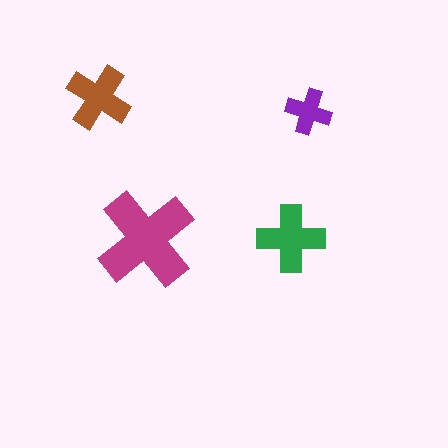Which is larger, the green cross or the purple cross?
The green one.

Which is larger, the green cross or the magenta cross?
The magenta one.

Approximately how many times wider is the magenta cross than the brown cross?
About 1.5 times wider.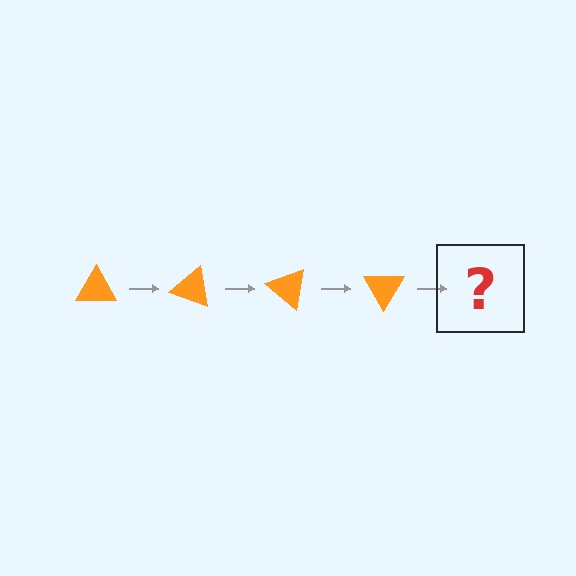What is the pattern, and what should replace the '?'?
The pattern is that the triangle rotates 20 degrees each step. The '?' should be an orange triangle rotated 80 degrees.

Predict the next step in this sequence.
The next step is an orange triangle rotated 80 degrees.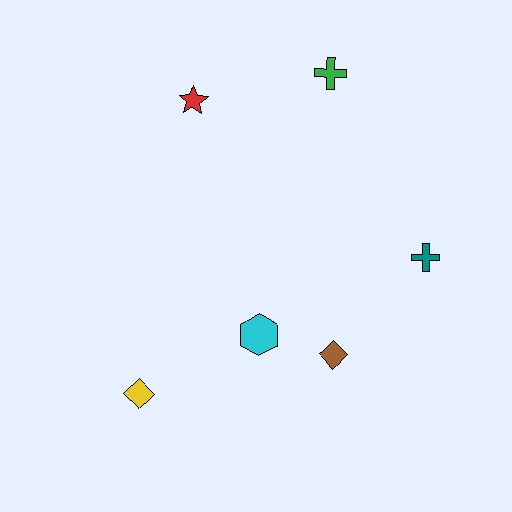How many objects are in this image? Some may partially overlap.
There are 6 objects.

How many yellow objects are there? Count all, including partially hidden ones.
There is 1 yellow object.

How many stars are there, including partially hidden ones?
There is 1 star.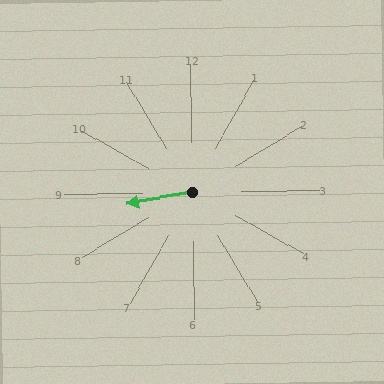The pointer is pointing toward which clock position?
Roughly 9 o'clock.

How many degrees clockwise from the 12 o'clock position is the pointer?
Approximately 261 degrees.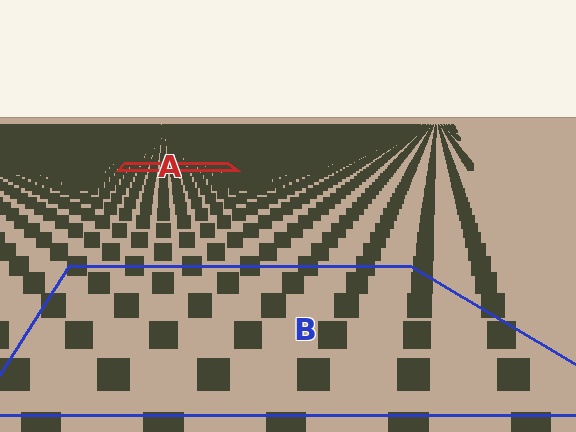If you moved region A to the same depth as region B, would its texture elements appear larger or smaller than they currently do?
They would appear larger. At a closer depth, the same texture elements are projected at a bigger on-screen size.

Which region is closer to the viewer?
Region B is closer. The texture elements there are larger and more spread out.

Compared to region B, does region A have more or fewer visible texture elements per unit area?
Region A has more texture elements per unit area — they are packed more densely because it is farther away.